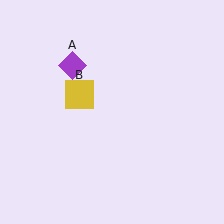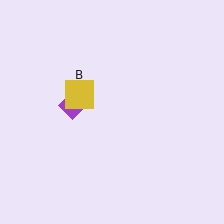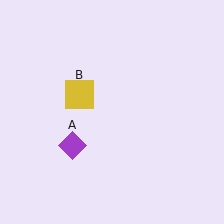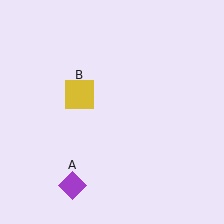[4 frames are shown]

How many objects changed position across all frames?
1 object changed position: purple diamond (object A).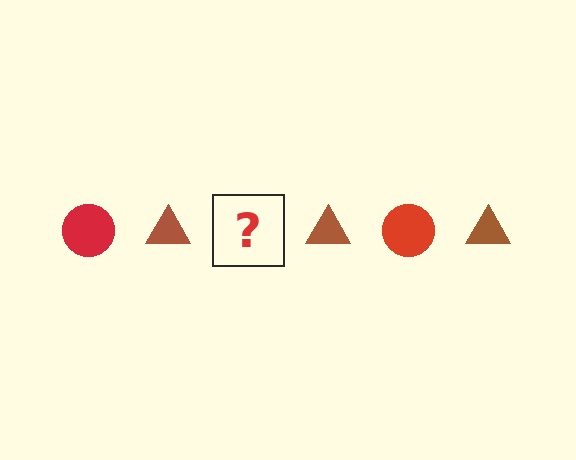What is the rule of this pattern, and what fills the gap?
The rule is that the pattern alternates between red circle and brown triangle. The gap should be filled with a red circle.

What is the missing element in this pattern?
The missing element is a red circle.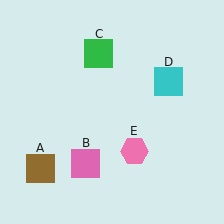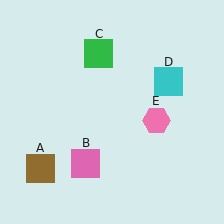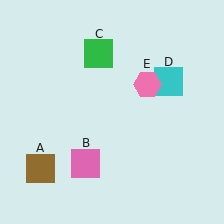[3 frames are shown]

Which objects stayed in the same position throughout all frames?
Brown square (object A) and pink square (object B) and green square (object C) and cyan square (object D) remained stationary.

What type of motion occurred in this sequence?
The pink hexagon (object E) rotated counterclockwise around the center of the scene.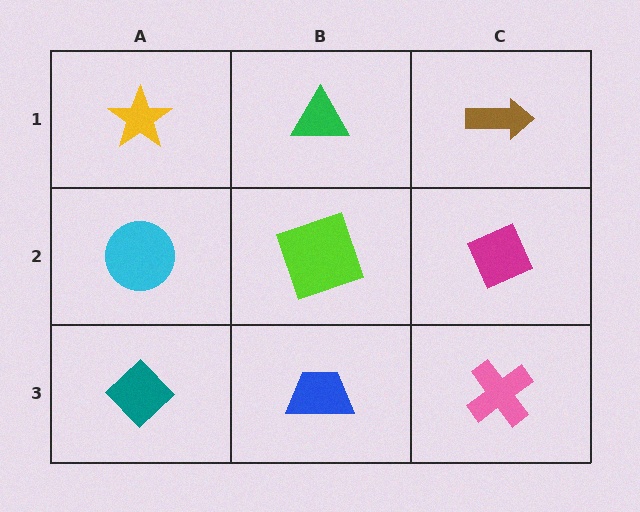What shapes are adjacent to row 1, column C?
A magenta diamond (row 2, column C), a green triangle (row 1, column B).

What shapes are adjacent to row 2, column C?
A brown arrow (row 1, column C), a pink cross (row 3, column C), a lime square (row 2, column B).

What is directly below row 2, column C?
A pink cross.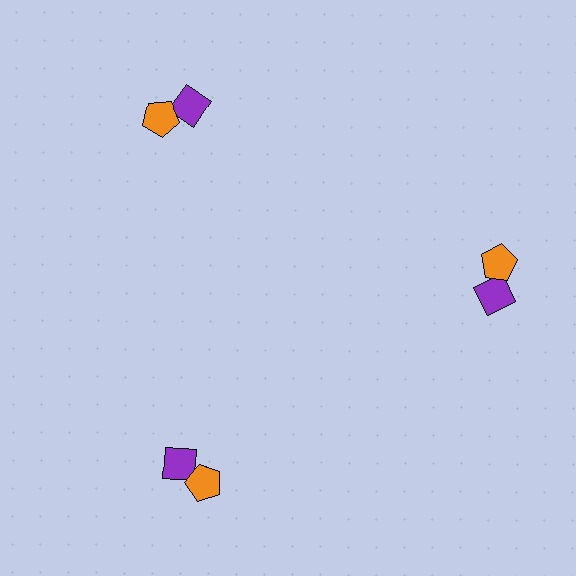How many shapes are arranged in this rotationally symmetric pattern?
There are 6 shapes, arranged in 3 groups of 2.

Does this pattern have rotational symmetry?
Yes, this pattern has 3-fold rotational symmetry. It looks the same after rotating 120 degrees around the center.